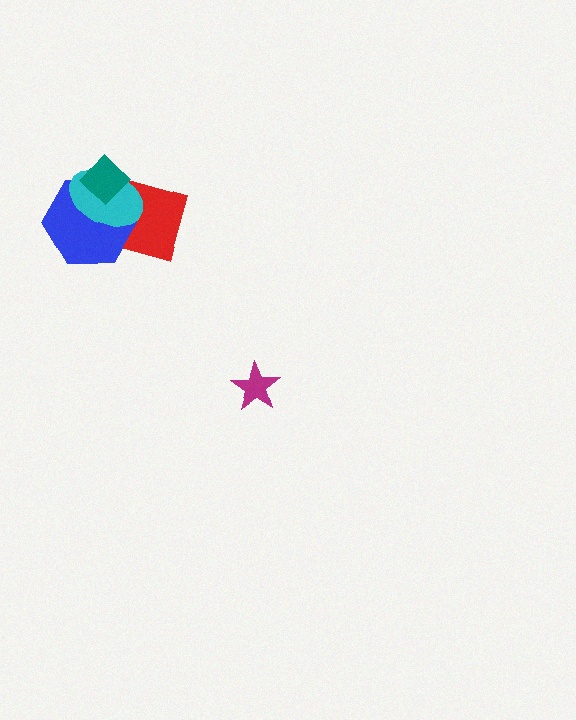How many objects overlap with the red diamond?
3 objects overlap with the red diamond.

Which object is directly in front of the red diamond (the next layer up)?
The blue hexagon is directly in front of the red diamond.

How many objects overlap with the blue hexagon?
3 objects overlap with the blue hexagon.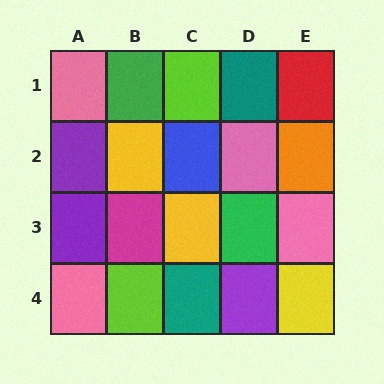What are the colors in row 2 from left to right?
Purple, yellow, blue, pink, orange.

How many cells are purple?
3 cells are purple.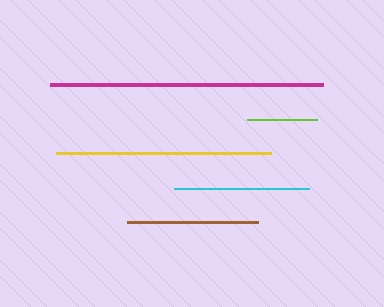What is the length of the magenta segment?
The magenta segment is approximately 272 pixels long.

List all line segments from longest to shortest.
From longest to shortest: magenta, yellow, cyan, brown, lime.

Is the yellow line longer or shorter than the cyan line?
The yellow line is longer than the cyan line.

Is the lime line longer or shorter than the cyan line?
The cyan line is longer than the lime line.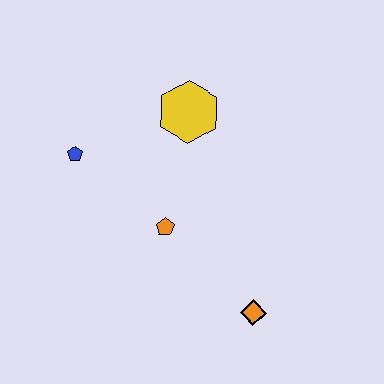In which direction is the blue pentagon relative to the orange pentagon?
The blue pentagon is to the left of the orange pentagon.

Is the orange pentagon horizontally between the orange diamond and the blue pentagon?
Yes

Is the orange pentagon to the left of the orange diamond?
Yes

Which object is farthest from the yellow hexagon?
The orange diamond is farthest from the yellow hexagon.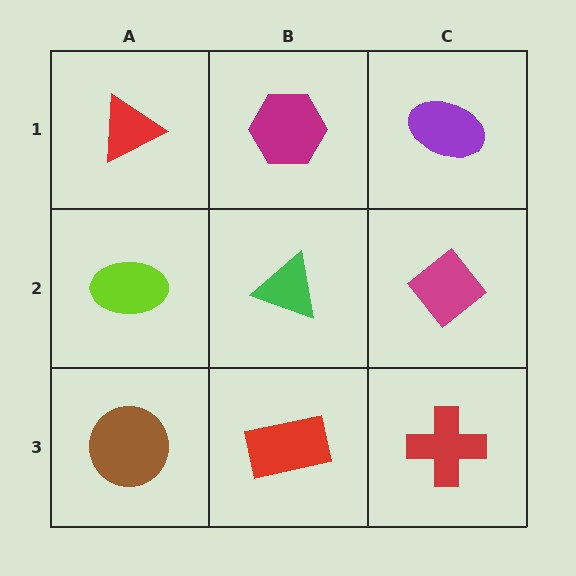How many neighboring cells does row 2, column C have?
3.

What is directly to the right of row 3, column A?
A red rectangle.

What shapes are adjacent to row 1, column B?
A green triangle (row 2, column B), a red triangle (row 1, column A), a purple ellipse (row 1, column C).